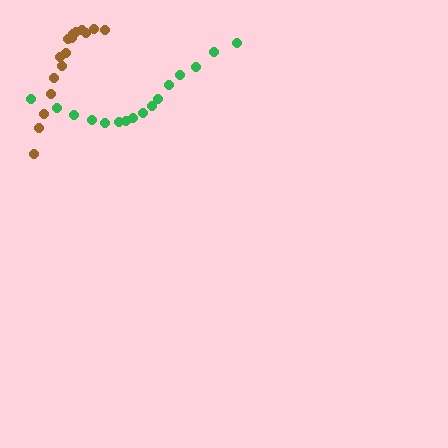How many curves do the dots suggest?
There are 2 distinct paths.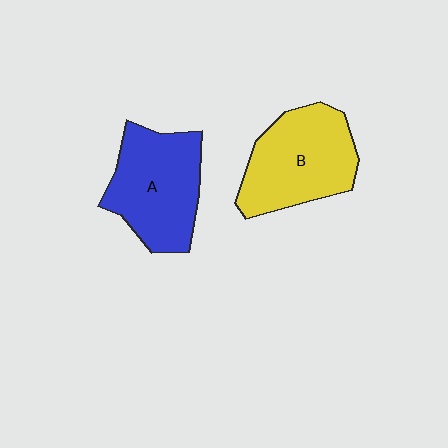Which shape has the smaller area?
Shape A (blue).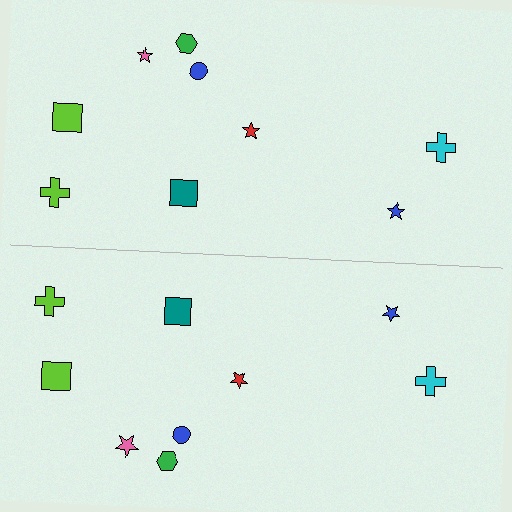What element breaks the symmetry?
The pink star on the bottom side has a different size than its mirror counterpart.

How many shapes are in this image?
There are 18 shapes in this image.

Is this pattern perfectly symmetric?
No, the pattern is not perfectly symmetric. The pink star on the bottom side has a different size than its mirror counterpart.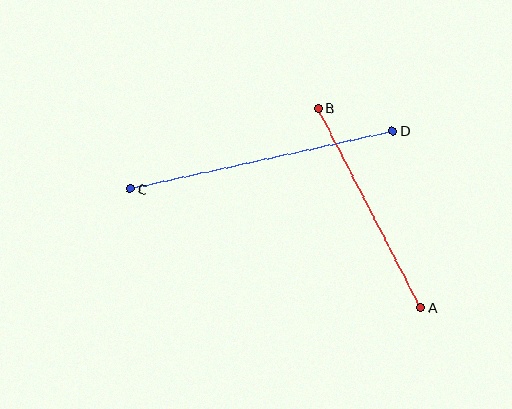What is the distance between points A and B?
The distance is approximately 224 pixels.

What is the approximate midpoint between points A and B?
The midpoint is at approximately (370, 208) pixels.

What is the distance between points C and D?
The distance is approximately 268 pixels.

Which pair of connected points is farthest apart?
Points C and D are farthest apart.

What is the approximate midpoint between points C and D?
The midpoint is at approximately (262, 160) pixels.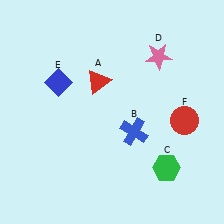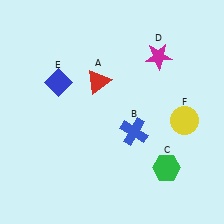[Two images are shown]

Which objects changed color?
D changed from pink to magenta. F changed from red to yellow.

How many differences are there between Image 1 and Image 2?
There are 2 differences between the two images.